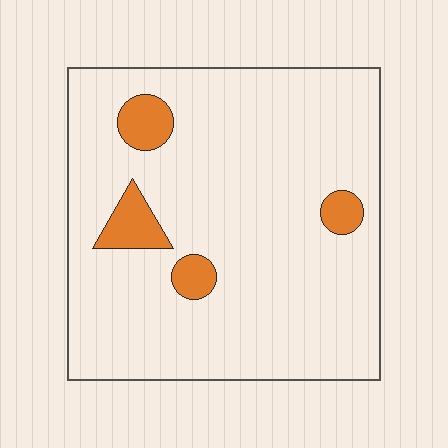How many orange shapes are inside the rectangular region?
4.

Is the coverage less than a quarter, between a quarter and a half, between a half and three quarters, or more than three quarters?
Less than a quarter.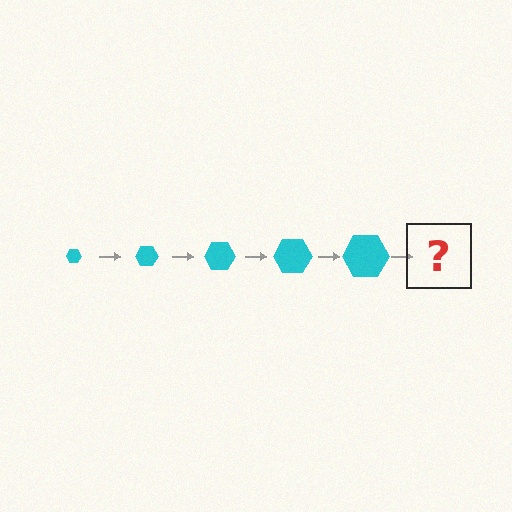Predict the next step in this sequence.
The next step is a cyan hexagon, larger than the previous one.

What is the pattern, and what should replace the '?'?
The pattern is that the hexagon gets progressively larger each step. The '?' should be a cyan hexagon, larger than the previous one.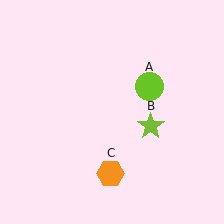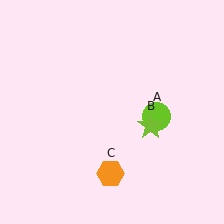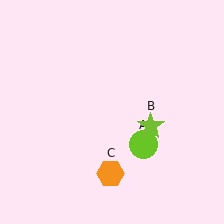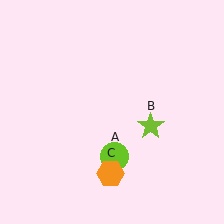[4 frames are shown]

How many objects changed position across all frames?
1 object changed position: lime circle (object A).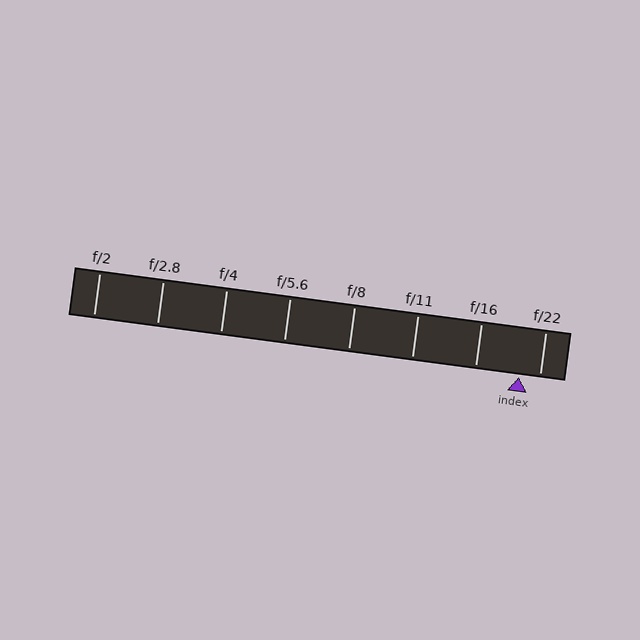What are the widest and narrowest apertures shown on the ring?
The widest aperture shown is f/2 and the narrowest is f/22.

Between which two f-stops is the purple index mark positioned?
The index mark is between f/16 and f/22.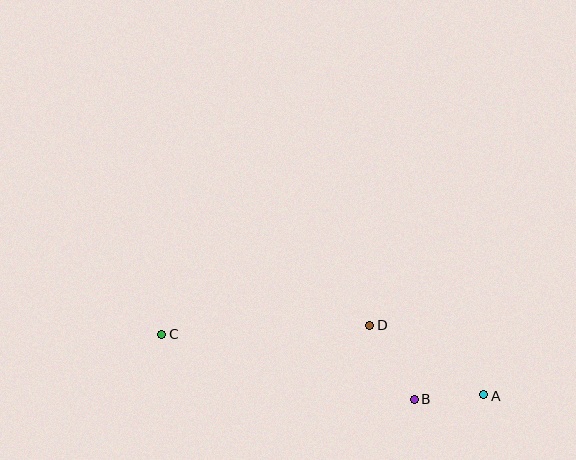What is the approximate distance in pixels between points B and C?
The distance between B and C is approximately 260 pixels.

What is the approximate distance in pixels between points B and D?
The distance between B and D is approximately 86 pixels.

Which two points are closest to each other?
Points A and B are closest to each other.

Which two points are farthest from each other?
Points A and C are farthest from each other.